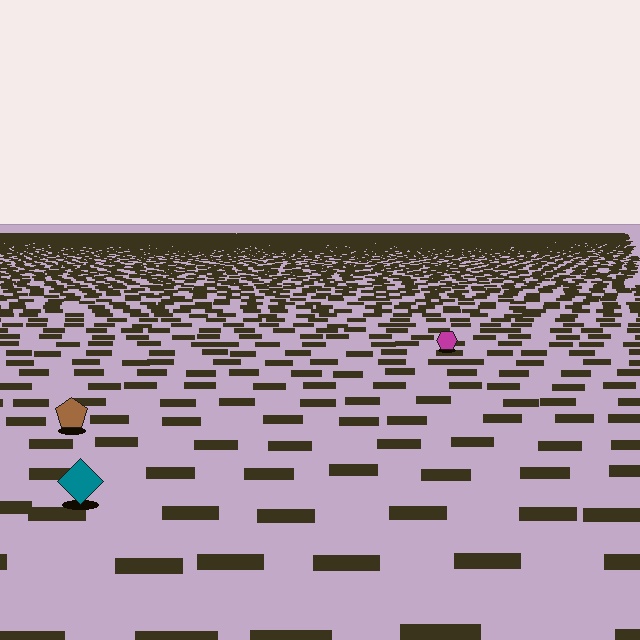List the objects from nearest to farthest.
From nearest to farthest: the teal diamond, the brown pentagon, the magenta hexagon.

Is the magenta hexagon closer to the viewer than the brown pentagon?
No. The brown pentagon is closer — you can tell from the texture gradient: the ground texture is coarser near it.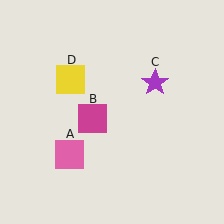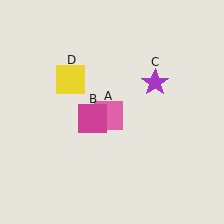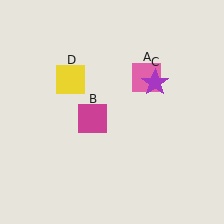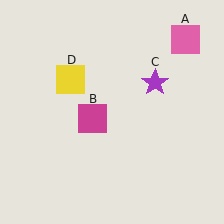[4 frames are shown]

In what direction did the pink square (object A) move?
The pink square (object A) moved up and to the right.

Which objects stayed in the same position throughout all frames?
Magenta square (object B) and purple star (object C) and yellow square (object D) remained stationary.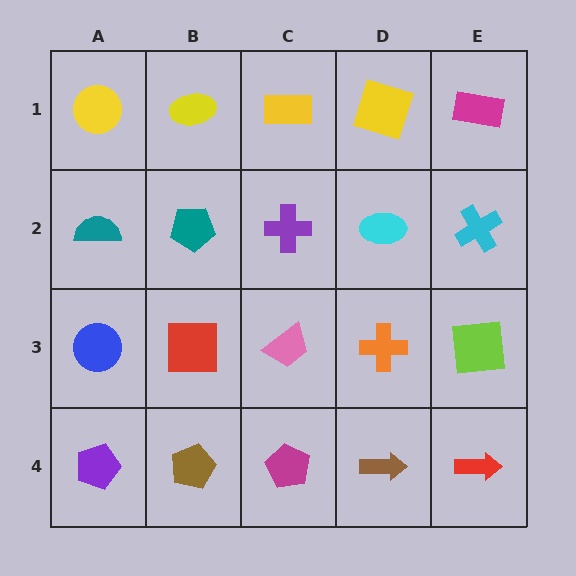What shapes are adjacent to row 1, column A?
A teal semicircle (row 2, column A), a yellow ellipse (row 1, column B).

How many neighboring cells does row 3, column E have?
3.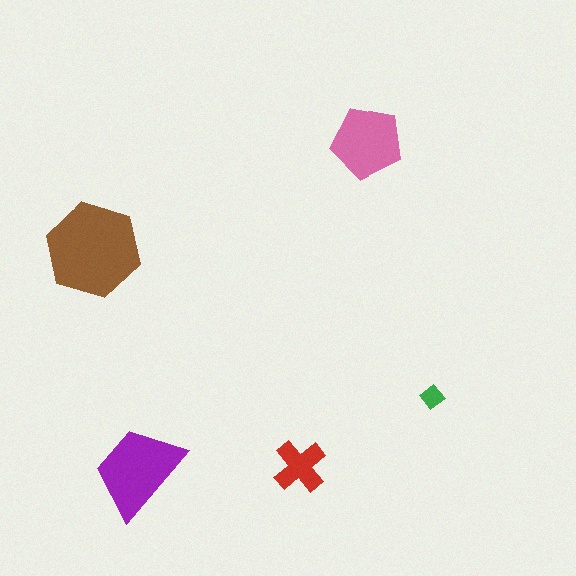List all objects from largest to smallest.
The brown hexagon, the purple trapezoid, the pink pentagon, the red cross, the green diamond.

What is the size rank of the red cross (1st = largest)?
4th.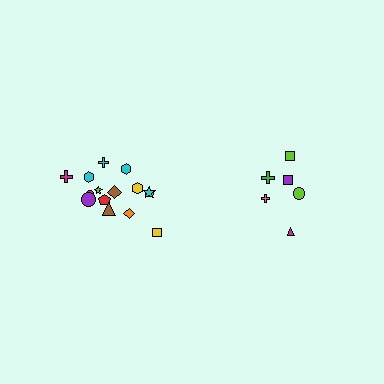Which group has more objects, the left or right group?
The left group.